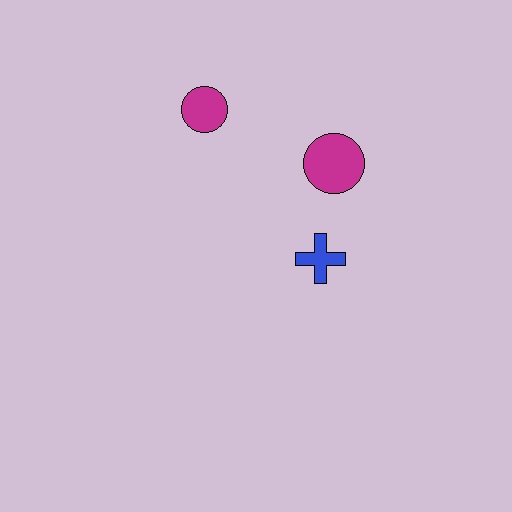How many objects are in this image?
There are 3 objects.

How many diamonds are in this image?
There are no diamonds.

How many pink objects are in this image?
There are no pink objects.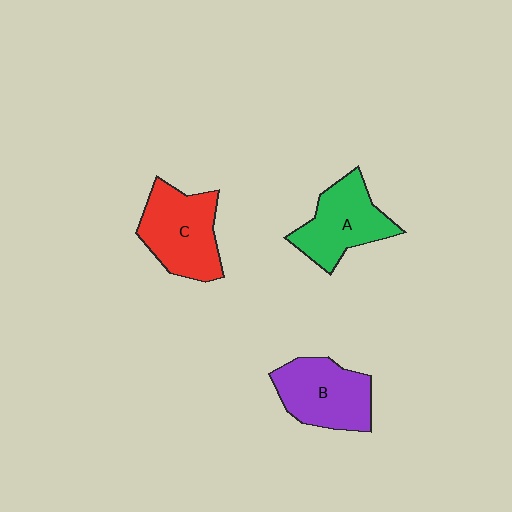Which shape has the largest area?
Shape C (red).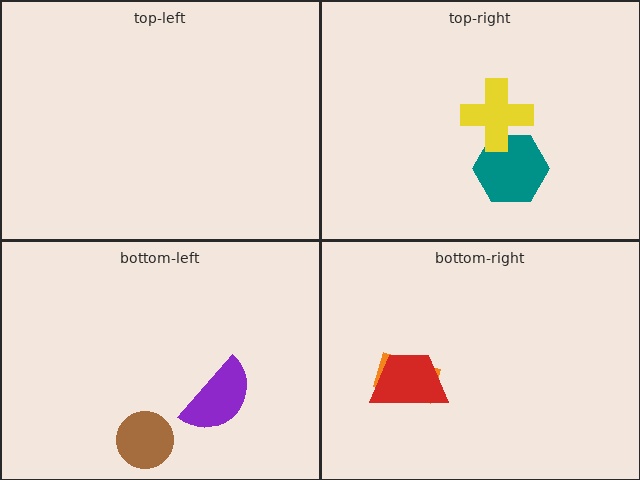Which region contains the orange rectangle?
The bottom-right region.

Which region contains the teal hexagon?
The top-right region.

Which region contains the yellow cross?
The top-right region.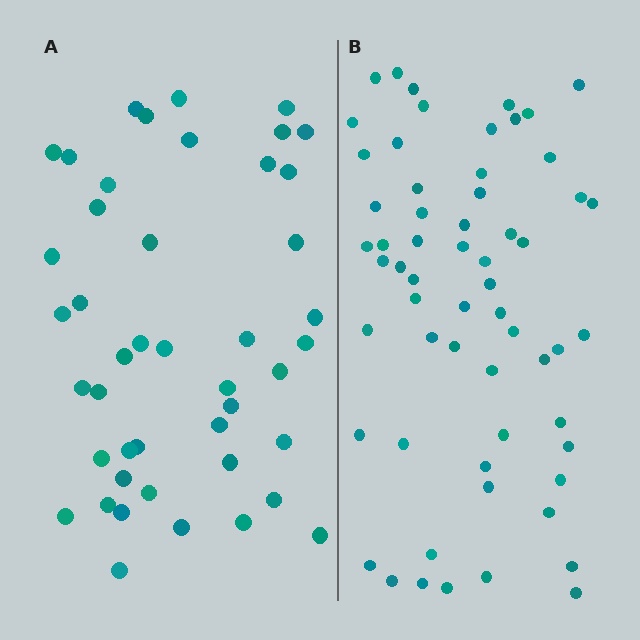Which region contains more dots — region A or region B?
Region B (the right region) has more dots.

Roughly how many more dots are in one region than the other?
Region B has approximately 15 more dots than region A.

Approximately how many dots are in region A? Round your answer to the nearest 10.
About 40 dots. (The exact count is 45, which rounds to 40.)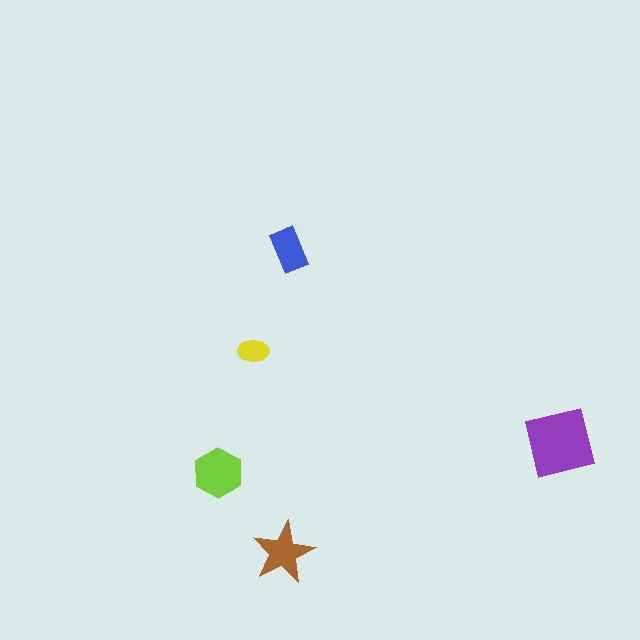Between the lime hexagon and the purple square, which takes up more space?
The purple square.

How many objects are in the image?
There are 5 objects in the image.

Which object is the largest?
The purple square.